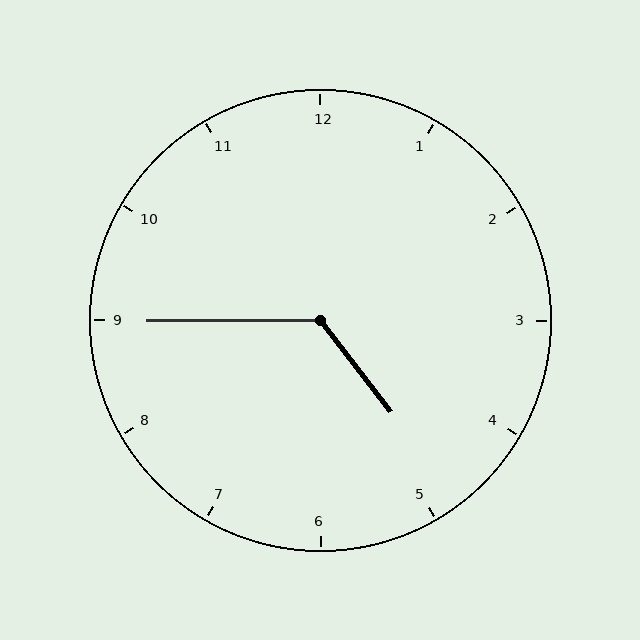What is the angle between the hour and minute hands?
Approximately 128 degrees.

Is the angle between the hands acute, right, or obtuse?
It is obtuse.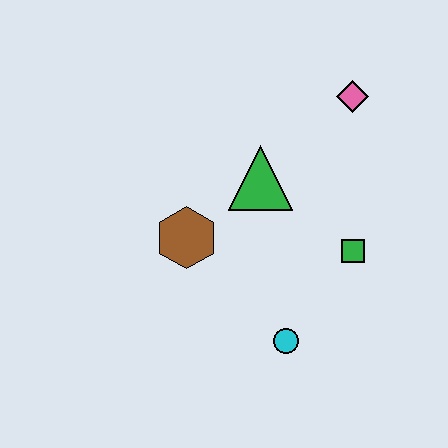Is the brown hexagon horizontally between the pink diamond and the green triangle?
No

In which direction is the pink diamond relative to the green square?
The pink diamond is above the green square.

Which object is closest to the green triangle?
The brown hexagon is closest to the green triangle.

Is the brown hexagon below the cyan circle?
No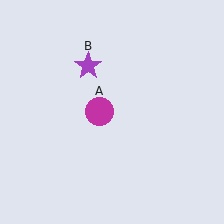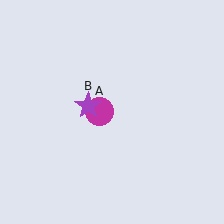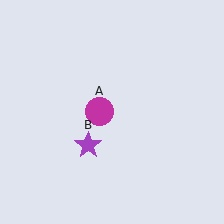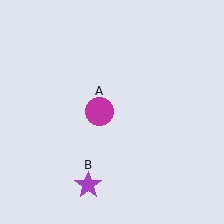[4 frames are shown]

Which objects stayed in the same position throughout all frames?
Magenta circle (object A) remained stationary.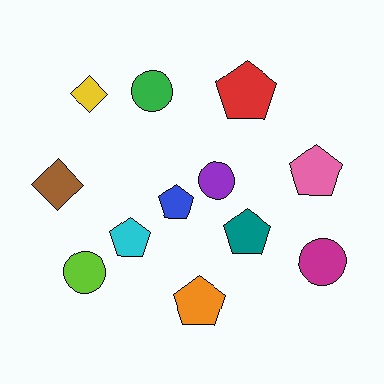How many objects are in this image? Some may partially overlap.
There are 12 objects.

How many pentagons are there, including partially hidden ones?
There are 6 pentagons.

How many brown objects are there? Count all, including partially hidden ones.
There is 1 brown object.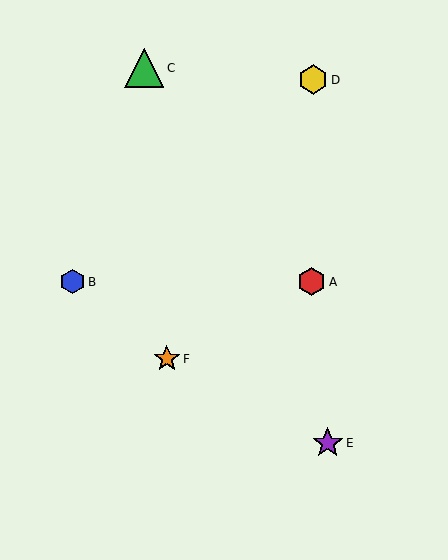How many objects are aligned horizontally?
2 objects (A, B) are aligned horizontally.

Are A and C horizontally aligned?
No, A is at y≈282 and C is at y≈68.